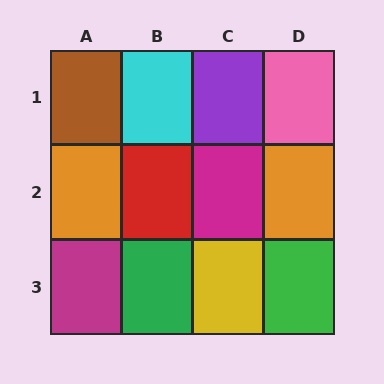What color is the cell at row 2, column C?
Magenta.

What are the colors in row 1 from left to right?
Brown, cyan, purple, pink.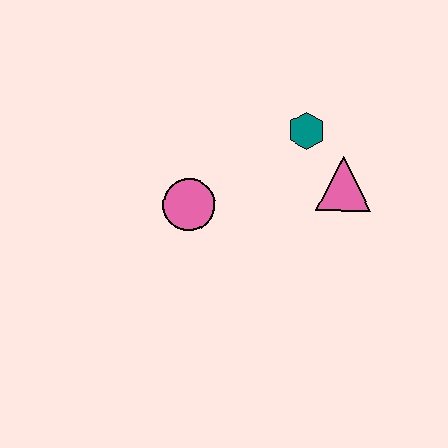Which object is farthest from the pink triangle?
The pink circle is farthest from the pink triangle.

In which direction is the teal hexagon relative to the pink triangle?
The teal hexagon is above the pink triangle.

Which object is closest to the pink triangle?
The teal hexagon is closest to the pink triangle.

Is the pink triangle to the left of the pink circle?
No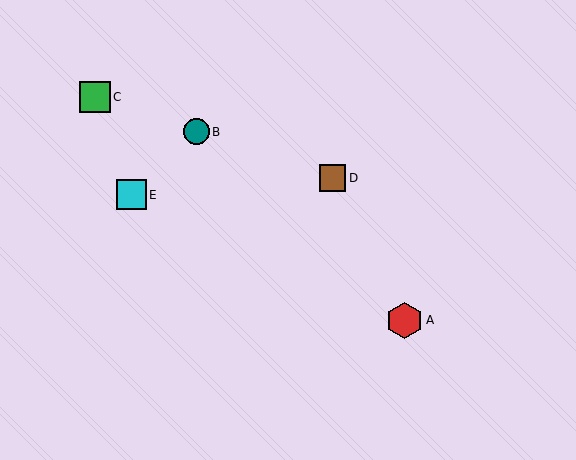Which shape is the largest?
The red hexagon (labeled A) is the largest.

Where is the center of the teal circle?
The center of the teal circle is at (196, 132).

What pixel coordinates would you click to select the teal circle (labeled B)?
Click at (196, 132) to select the teal circle B.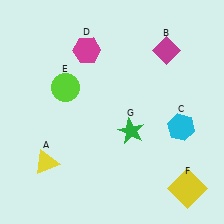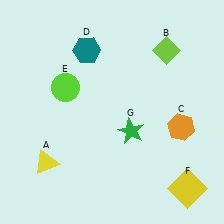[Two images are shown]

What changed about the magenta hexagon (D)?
In Image 1, D is magenta. In Image 2, it changed to teal.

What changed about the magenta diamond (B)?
In Image 1, B is magenta. In Image 2, it changed to lime.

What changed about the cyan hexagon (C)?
In Image 1, C is cyan. In Image 2, it changed to orange.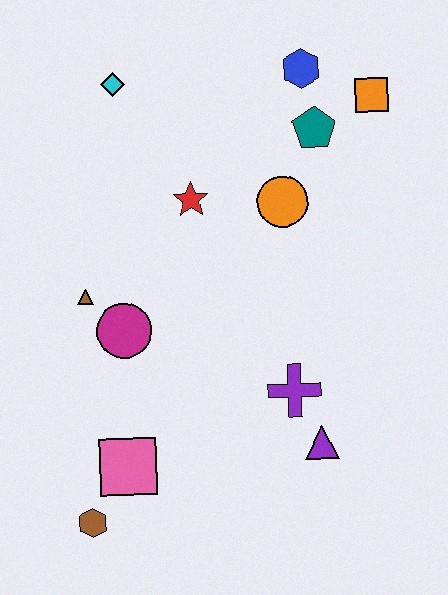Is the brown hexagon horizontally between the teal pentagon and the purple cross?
No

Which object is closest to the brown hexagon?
The pink square is closest to the brown hexagon.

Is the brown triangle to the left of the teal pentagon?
Yes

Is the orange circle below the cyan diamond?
Yes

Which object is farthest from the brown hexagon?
The orange square is farthest from the brown hexagon.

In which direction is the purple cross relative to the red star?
The purple cross is below the red star.